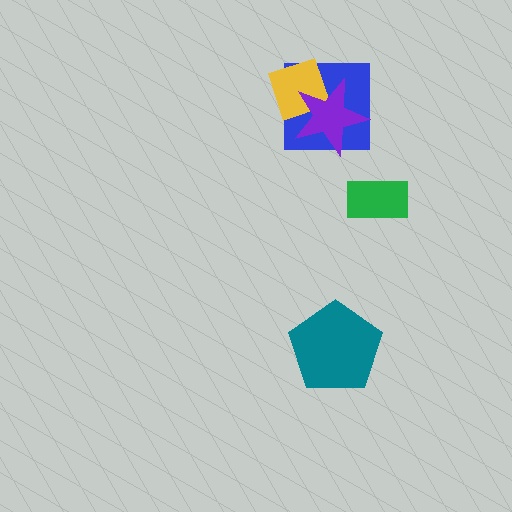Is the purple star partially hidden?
No, no other shape covers it.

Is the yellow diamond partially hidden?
Yes, it is partially covered by another shape.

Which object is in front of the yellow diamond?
The purple star is in front of the yellow diamond.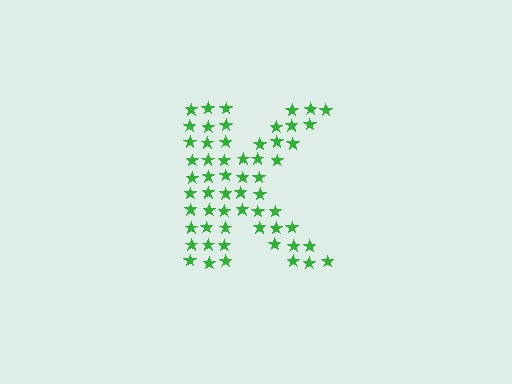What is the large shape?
The large shape is the letter K.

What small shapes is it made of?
It is made of small stars.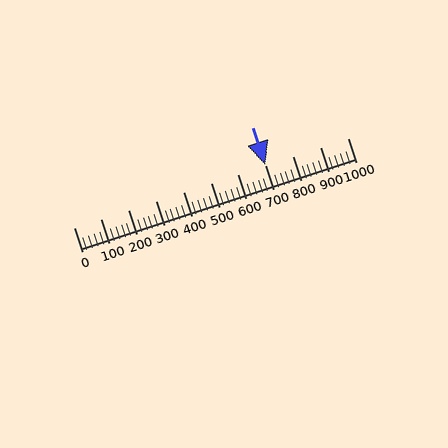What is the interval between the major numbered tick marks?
The major tick marks are spaced 100 units apart.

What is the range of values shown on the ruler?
The ruler shows values from 0 to 1000.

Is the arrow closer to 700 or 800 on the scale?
The arrow is closer to 700.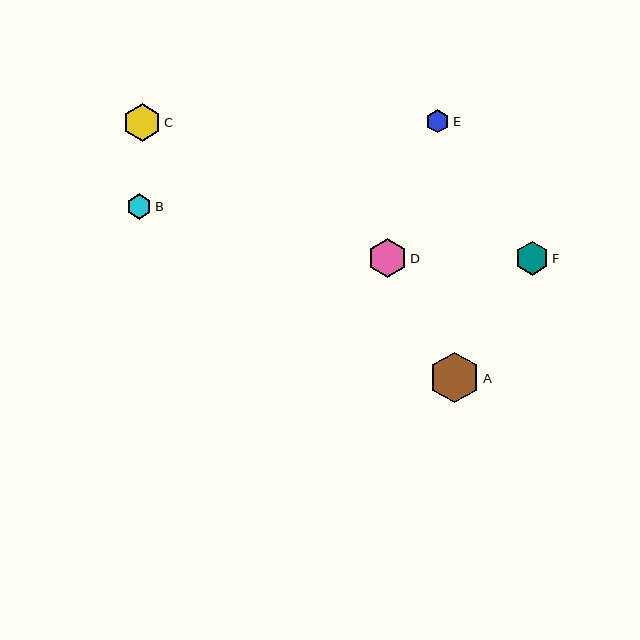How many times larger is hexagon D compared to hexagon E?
Hexagon D is approximately 1.7 times the size of hexagon E.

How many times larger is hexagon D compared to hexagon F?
Hexagon D is approximately 1.2 times the size of hexagon F.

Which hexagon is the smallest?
Hexagon E is the smallest with a size of approximately 23 pixels.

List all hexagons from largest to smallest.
From largest to smallest: A, D, C, F, B, E.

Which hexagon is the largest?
Hexagon A is the largest with a size of approximately 50 pixels.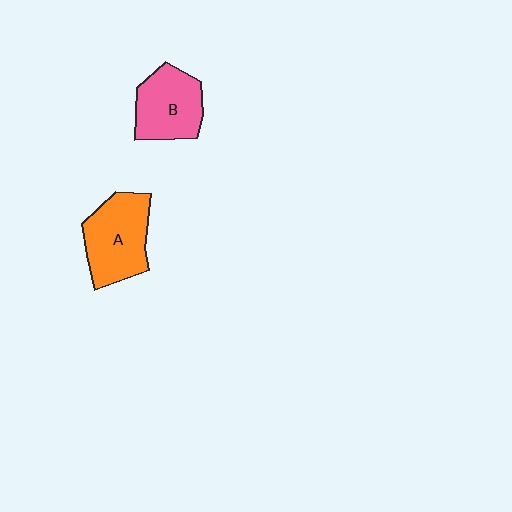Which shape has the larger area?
Shape A (orange).